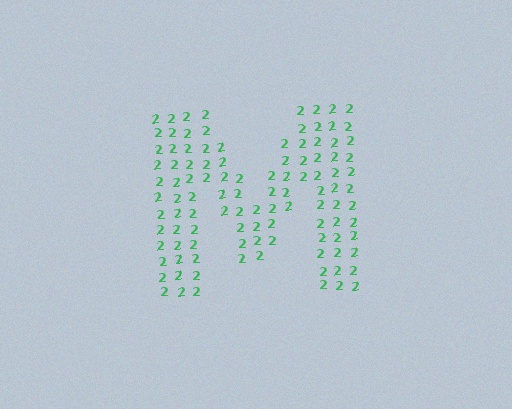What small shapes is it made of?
It is made of small digit 2's.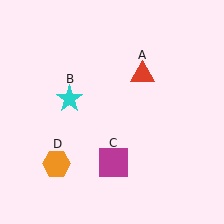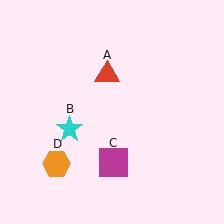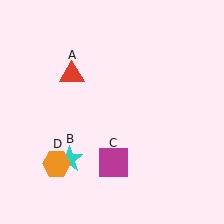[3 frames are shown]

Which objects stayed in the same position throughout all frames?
Magenta square (object C) and orange hexagon (object D) remained stationary.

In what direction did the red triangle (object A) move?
The red triangle (object A) moved left.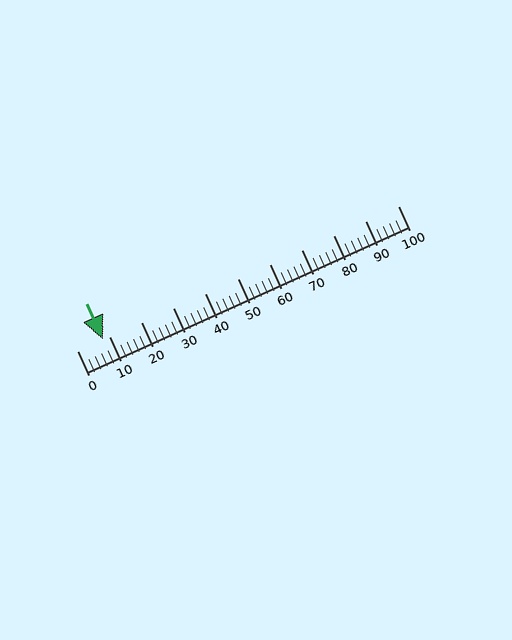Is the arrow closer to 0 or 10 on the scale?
The arrow is closer to 10.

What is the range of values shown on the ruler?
The ruler shows values from 0 to 100.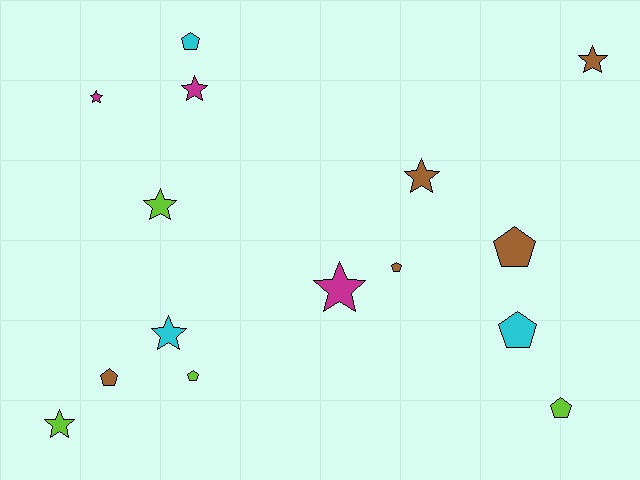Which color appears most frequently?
Brown, with 5 objects.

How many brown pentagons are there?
There are 3 brown pentagons.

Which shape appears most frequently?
Star, with 8 objects.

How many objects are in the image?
There are 15 objects.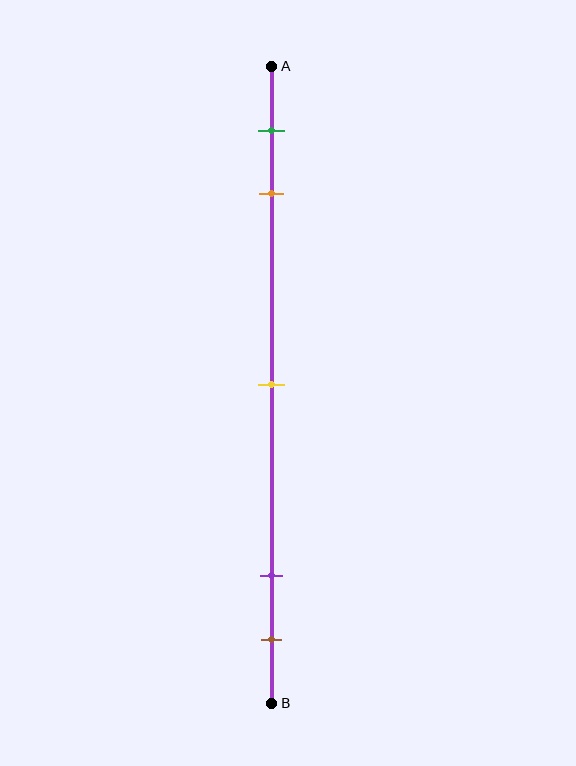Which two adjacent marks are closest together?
The purple and brown marks are the closest adjacent pair.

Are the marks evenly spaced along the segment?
No, the marks are not evenly spaced.